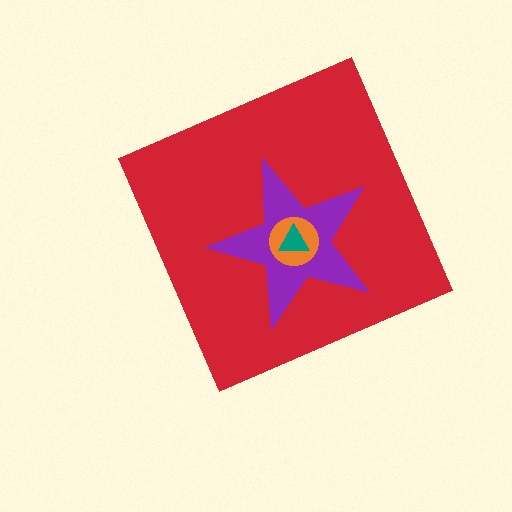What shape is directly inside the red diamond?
The purple star.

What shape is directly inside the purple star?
The orange circle.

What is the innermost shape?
The teal triangle.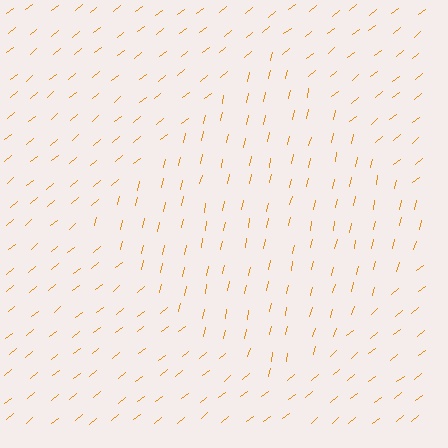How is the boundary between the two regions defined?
The boundary is defined purely by a change in line orientation (approximately 38 degrees difference). All lines are the same color and thickness.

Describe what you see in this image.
The image is filled with small orange line segments. A diamond region in the image has lines oriented differently from the surrounding lines, creating a visible texture boundary.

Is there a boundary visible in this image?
Yes, there is a texture boundary formed by a change in line orientation.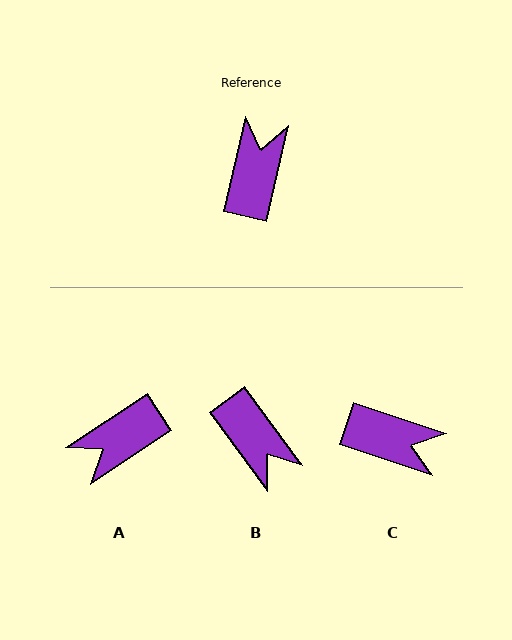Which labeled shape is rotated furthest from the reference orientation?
A, about 136 degrees away.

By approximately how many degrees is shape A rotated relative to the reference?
Approximately 136 degrees counter-clockwise.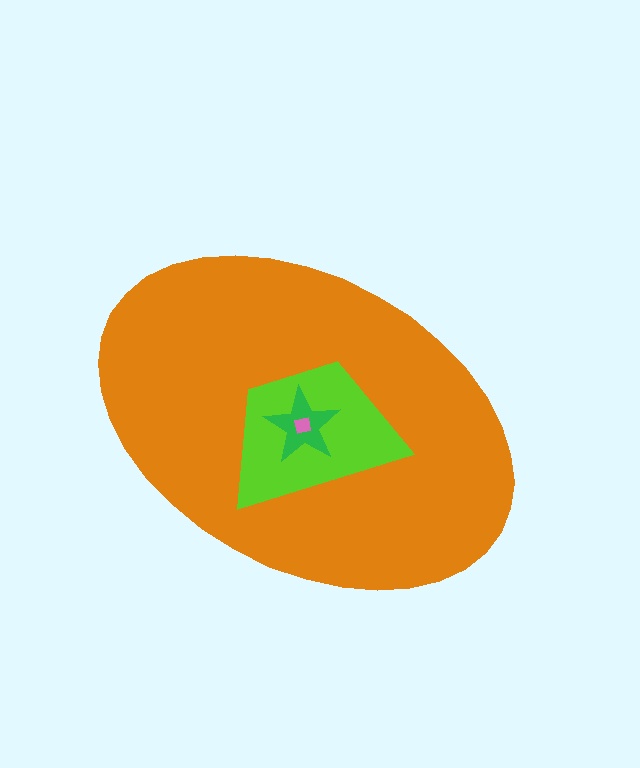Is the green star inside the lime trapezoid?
Yes.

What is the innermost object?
The pink square.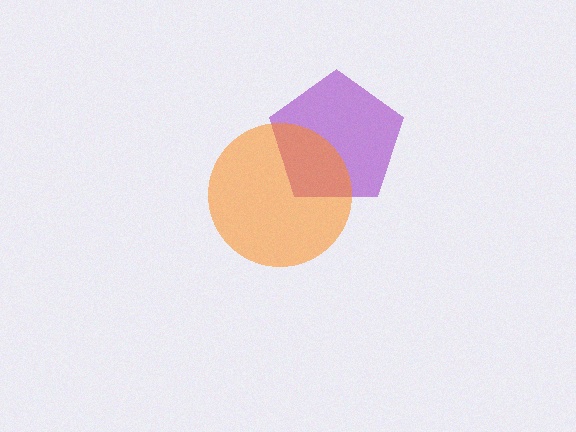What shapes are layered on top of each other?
The layered shapes are: a purple pentagon, an orange circle.